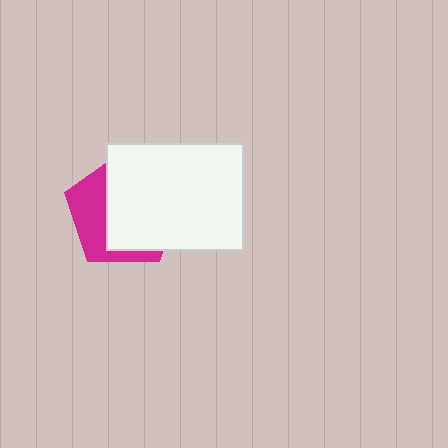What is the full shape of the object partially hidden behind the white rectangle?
The partially hidden object is a magenta pentagon.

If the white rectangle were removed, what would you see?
You would see the complete magenta pentagon.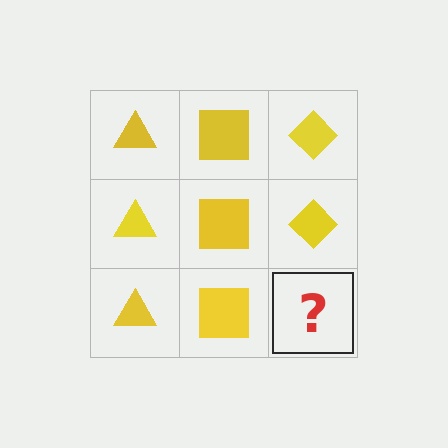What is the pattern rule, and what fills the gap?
The rule is that each column has a consistent shape. The gap should be filled with a yellow diamond.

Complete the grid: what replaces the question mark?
The question mark should be replaced with a yellow diamond.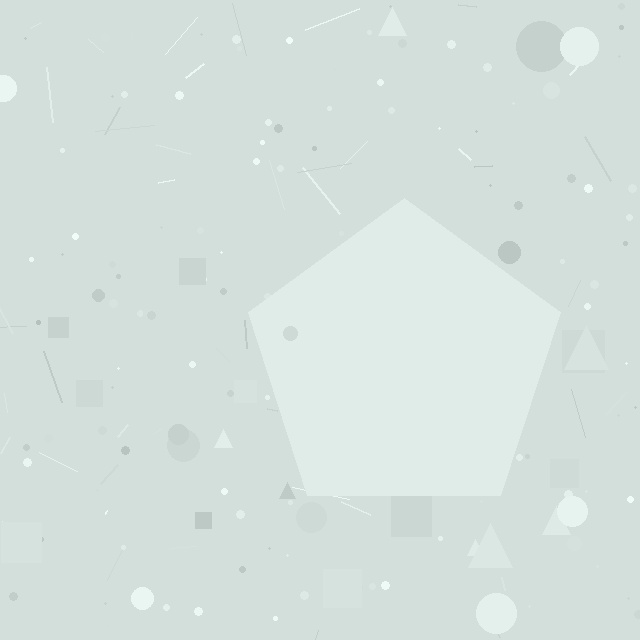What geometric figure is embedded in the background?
A pentagon is embedded in the background.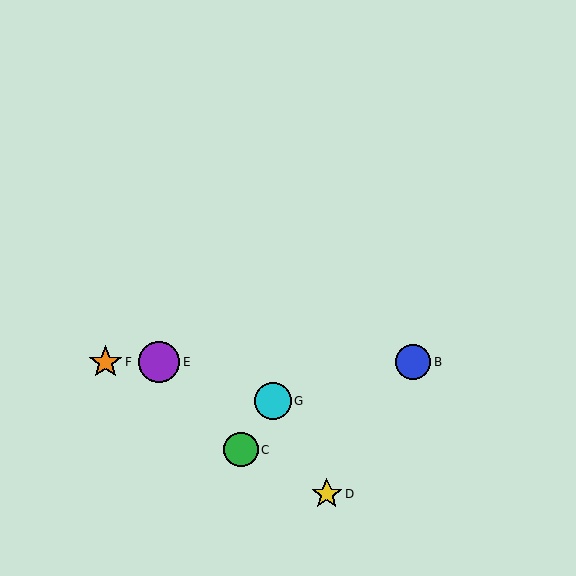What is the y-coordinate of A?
Object A is at y≈362.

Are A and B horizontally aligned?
Yes, both are at y≈362.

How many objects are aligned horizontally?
4 objects (A, B, E, F) are aligned horizontally.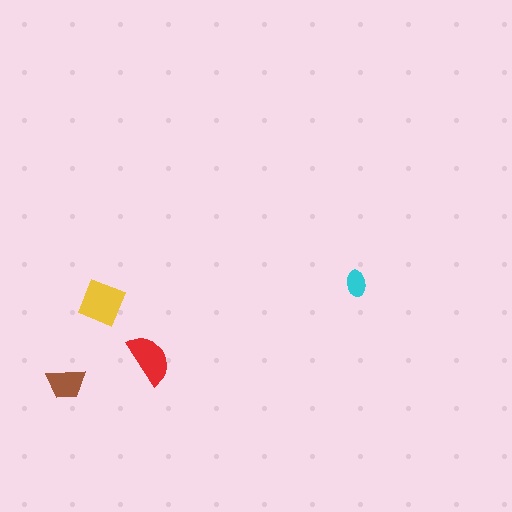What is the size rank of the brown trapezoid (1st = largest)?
3rd.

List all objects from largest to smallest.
The yellow diamond, the red semicircle, the brown trapezoid, the cyan ellipse.